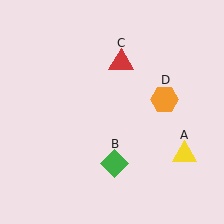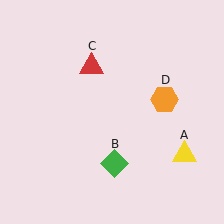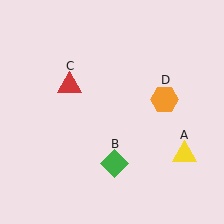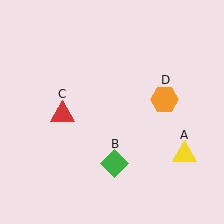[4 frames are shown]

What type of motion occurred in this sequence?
The red triangle (object C) rotated counterclockwise around the center of the scene.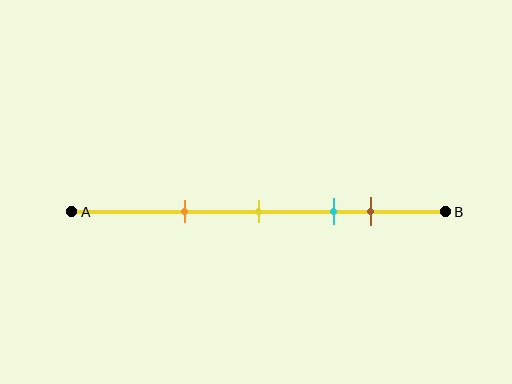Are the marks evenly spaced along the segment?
No, the marks are not evenly spaced.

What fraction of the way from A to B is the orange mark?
The orange mark is approximately 30% (0.3) of the way from A to B.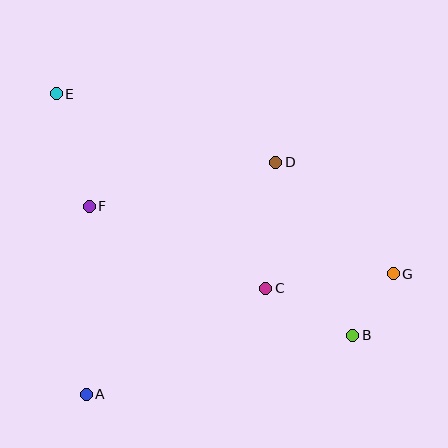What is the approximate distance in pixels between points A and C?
The distance between A and C is approximately 209 pixels.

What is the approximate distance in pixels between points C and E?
The distance between C and E is approximately 286 pixels.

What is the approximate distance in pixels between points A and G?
The distance between A and G is approximately 330 pixels.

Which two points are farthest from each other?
Points B and E are farthest from each other.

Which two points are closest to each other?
Points B and G are closest to each other.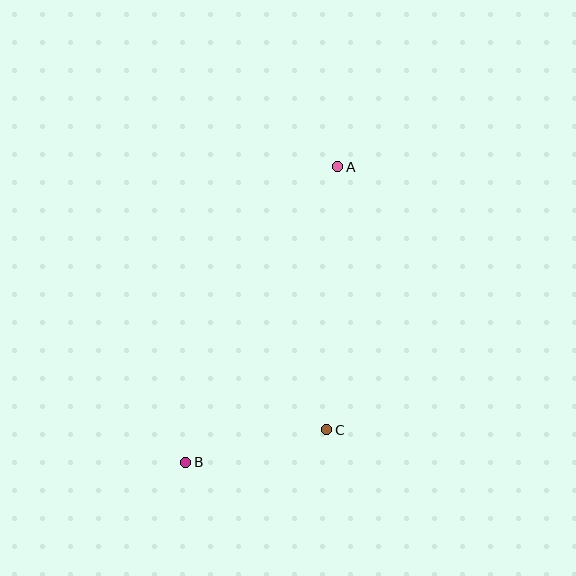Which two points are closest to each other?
Points B and C are closest to each other.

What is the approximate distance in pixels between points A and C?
The distance between A and C is approximately 263 pixels.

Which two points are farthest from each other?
Points A and B are farthest from each other.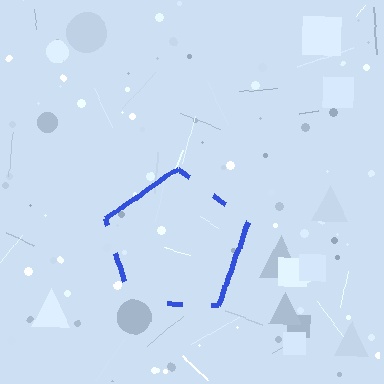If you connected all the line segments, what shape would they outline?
They would outline a pentagon.